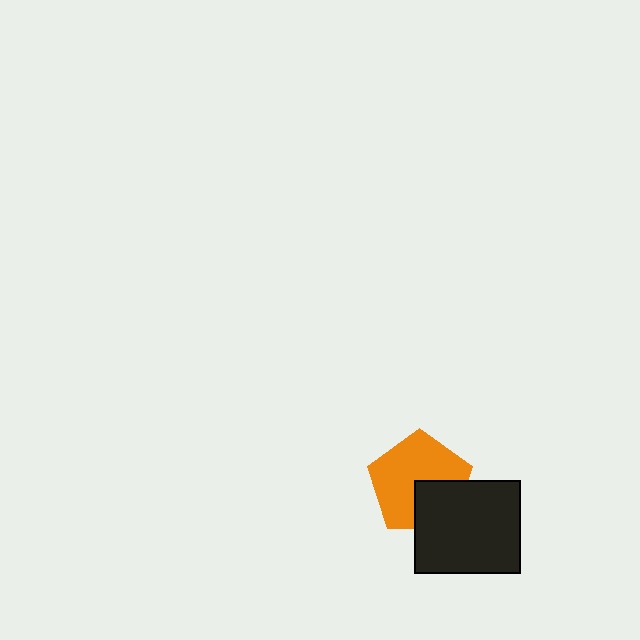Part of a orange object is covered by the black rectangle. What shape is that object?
It is a pentagon.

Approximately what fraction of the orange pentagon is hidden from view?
Roughly 32% of the orange pentagon is hidden behind the black rectangle.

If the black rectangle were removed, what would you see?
You would see the complete orange pentagon.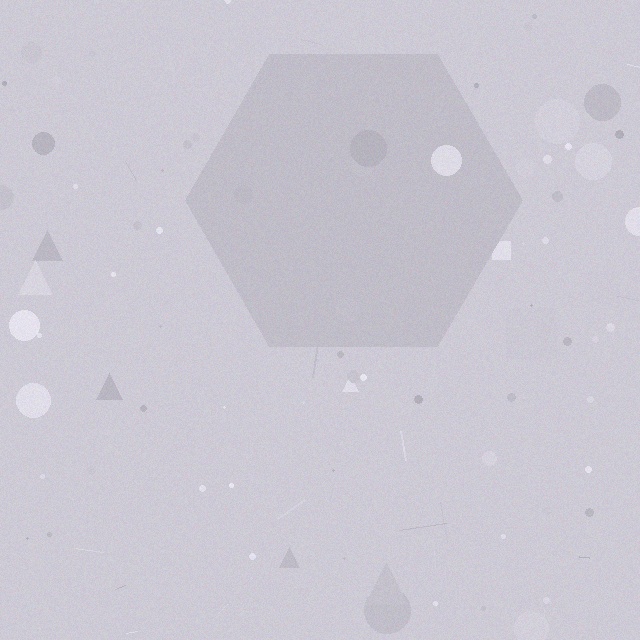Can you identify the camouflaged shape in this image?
The camouflaged shape is a hexagon.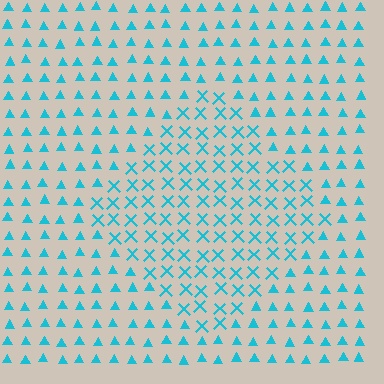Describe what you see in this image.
The image is filled with small cyan elements arranged in a uniform grid. A diamond-shaped region contains X marks, while the surrounding area contains triangles. The boundary is defined purely by the change in element shape.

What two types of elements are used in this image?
The image uses X marks inside the diamond region and triangles outside it.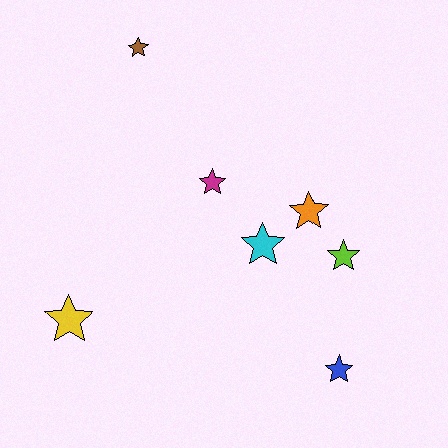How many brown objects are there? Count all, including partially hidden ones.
There is 1 brown object.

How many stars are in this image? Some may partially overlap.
There are 7 stars.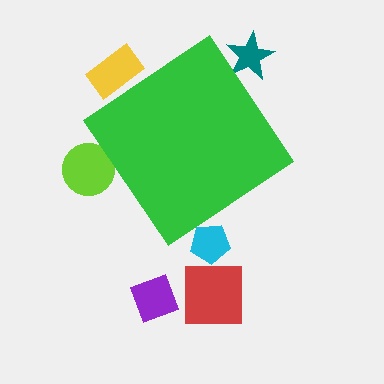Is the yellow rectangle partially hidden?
Yes, the yellow rectangle is partially hidden behind the green diamond.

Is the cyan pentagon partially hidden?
Yes, the cyan pentagon is partially hidden behind the green diamond.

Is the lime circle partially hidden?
Yes, the lime circle is partially hidden behind the green diamond.